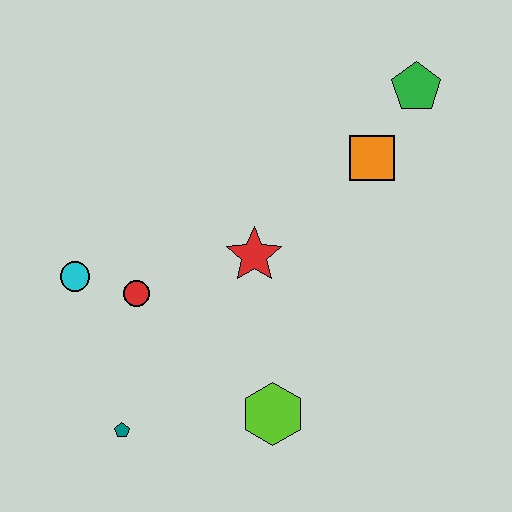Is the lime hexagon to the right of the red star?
Yes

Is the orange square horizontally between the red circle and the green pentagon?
Yes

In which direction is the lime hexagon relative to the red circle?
The lime hexagon is to the right of the red circle.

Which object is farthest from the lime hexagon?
The green pentagon is farthest from the lime hexagon.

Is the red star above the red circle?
Yes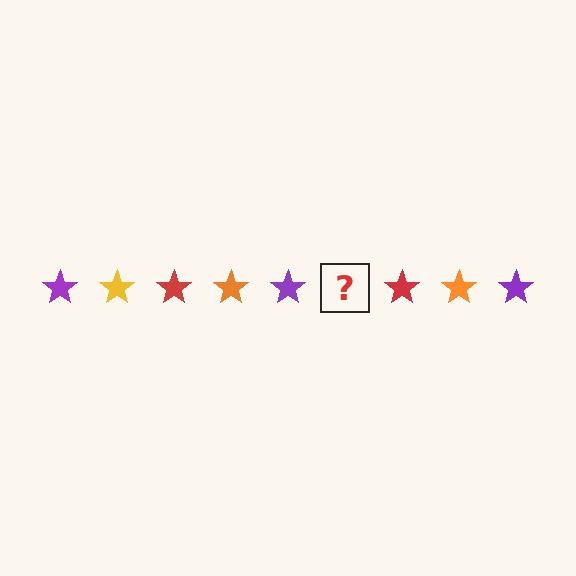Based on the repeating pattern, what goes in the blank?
The blank should be a yellow star.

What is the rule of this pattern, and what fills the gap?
The rule is that the pattern cycles through purple, yellow, red, orange stars. The gap should be filled with a yellow star.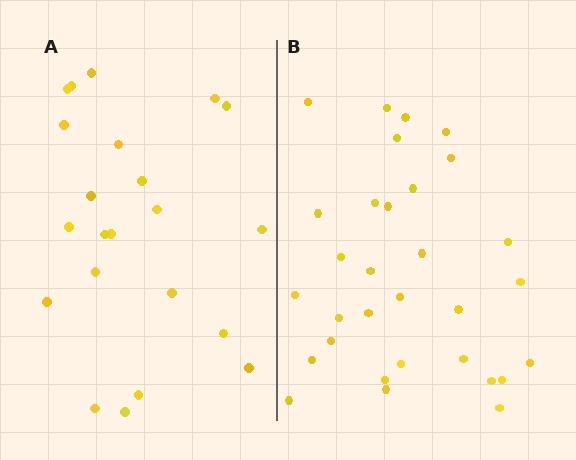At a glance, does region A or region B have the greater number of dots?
Region B (the right region) has more dots.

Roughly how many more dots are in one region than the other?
Region B has roughly 8 or so more dots than region A.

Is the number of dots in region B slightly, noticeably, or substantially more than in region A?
Region B has noticeably more, but not dramatically so. The ratio is roughly 1.4 to 1.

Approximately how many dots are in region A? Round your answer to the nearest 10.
About 20 dots. (The exact count is 22, which rounds to 20.)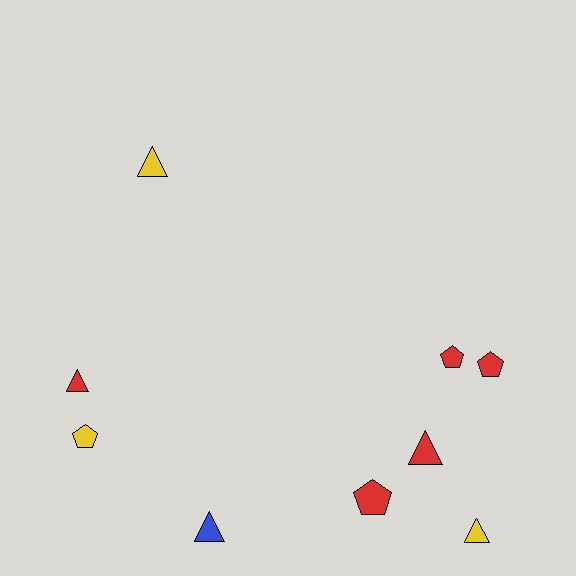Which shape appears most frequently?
Triangle, with 5 objects.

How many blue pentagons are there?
There are no blue pentagons.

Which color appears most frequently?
Red, with 5 objects.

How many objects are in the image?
There are 9 objects.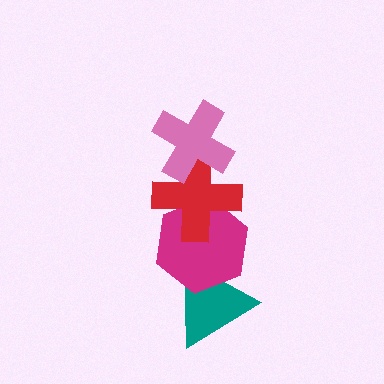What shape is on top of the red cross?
The pink cross is on top of the red cross.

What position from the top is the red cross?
The red cross is 2nd from the top.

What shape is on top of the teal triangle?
The magenta hexagon is on top of the teal triangle.